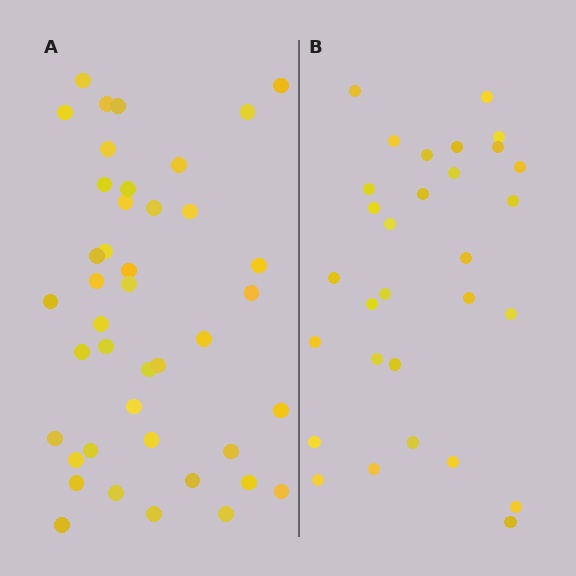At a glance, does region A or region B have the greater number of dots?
Region A (the left region) has more dots.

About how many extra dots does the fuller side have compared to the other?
Region A has roughly 12 or so more dots than region B.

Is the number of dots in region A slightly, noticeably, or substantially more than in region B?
Region A has noticeably more, but not dramatically so. The ratio is roughly 1.4 to 1.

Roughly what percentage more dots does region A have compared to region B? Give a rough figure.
About 40% more.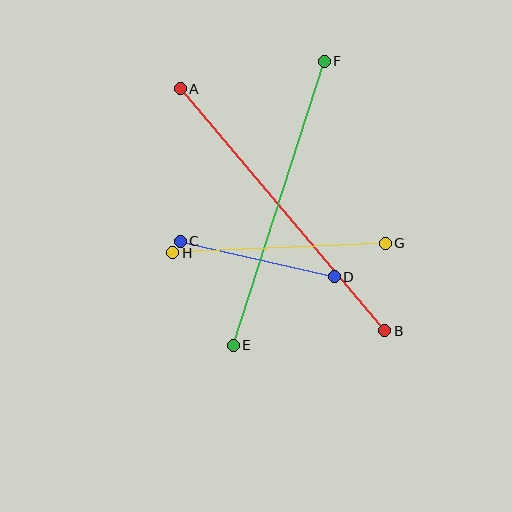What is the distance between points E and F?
The distance is approximately 298 pixels.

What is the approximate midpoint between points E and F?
The midpoint is at approximately (279, 203) pixels.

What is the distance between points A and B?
The distance is approximately 317 pixels.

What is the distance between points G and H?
The distance is approximately 213 pixels.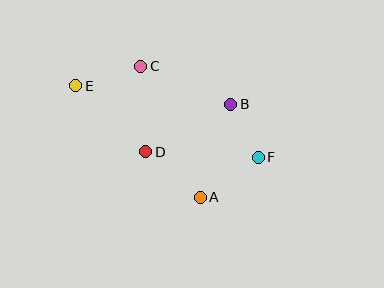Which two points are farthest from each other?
Points E and F are farthest from each other.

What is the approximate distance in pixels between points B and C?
The distance between B and C is approximately 98 pixels.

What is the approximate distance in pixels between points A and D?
The distance between A and D is approximately 71 pixels.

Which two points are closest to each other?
Points B and F are closest to each other.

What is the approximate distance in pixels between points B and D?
The distance between B and D is approximately 97 pixels.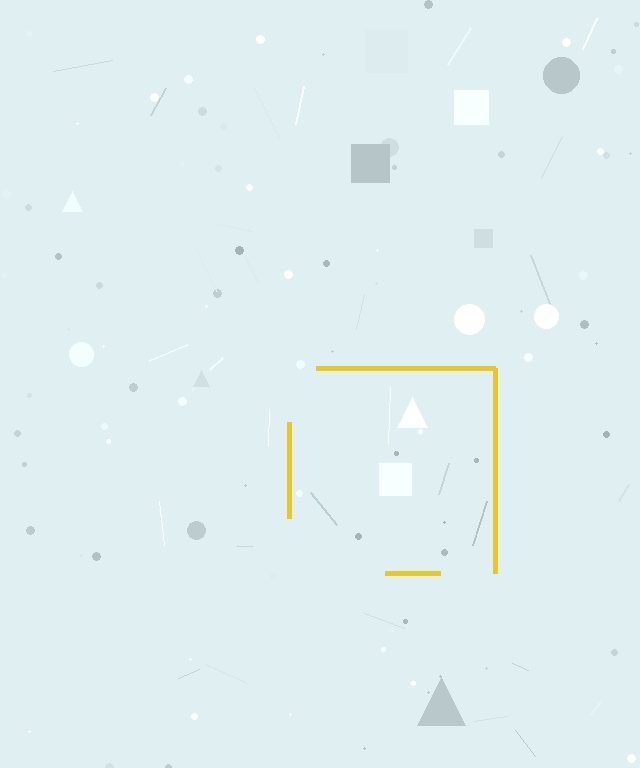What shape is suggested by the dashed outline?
The dashed outline suggests a square.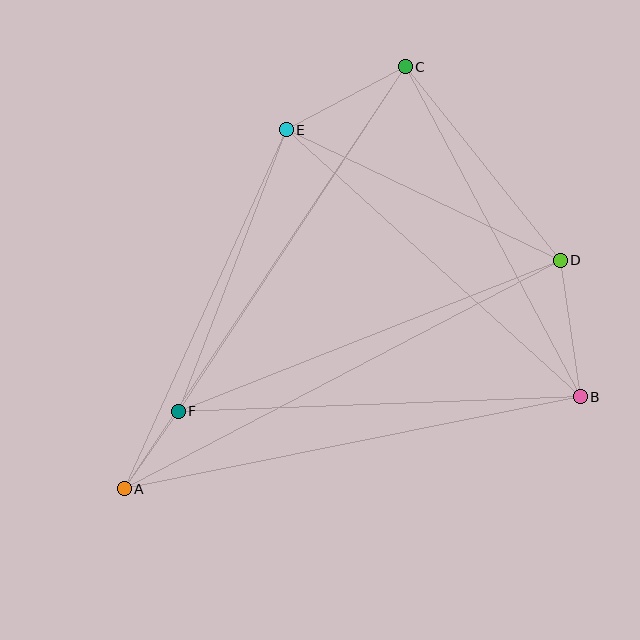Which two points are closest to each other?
Points A and F are closest to each other.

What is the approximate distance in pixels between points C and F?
The distance between C and F is approximately 413 pixels.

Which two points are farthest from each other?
Points A and C are farthest from each other.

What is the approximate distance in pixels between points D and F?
The distance between D and F is approximately 411 pixels.